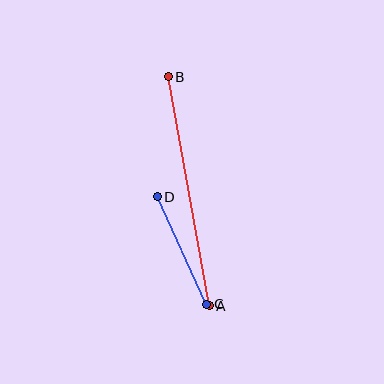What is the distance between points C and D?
The distance is approximately 118 pixels.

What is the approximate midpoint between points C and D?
The midpoint is at approximately (182, 251) pixels.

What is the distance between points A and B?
The distance is approximately 232 pixels.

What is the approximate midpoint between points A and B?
The midpoint is at approximately (189, 191) pixels.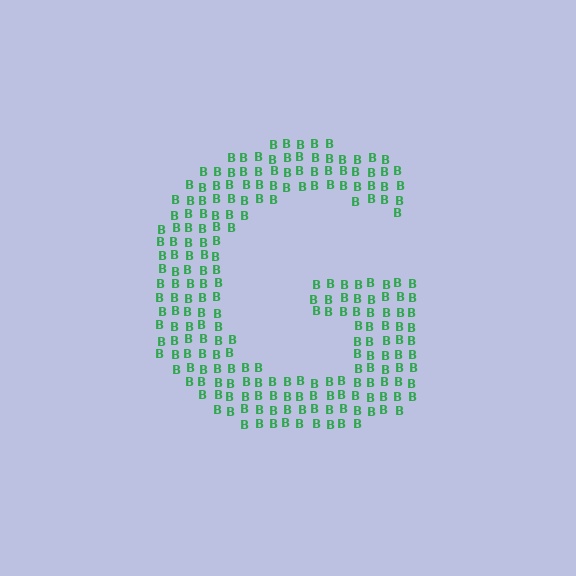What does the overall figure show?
The overall figure shows the letter G.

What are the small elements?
The small elements are letter B's.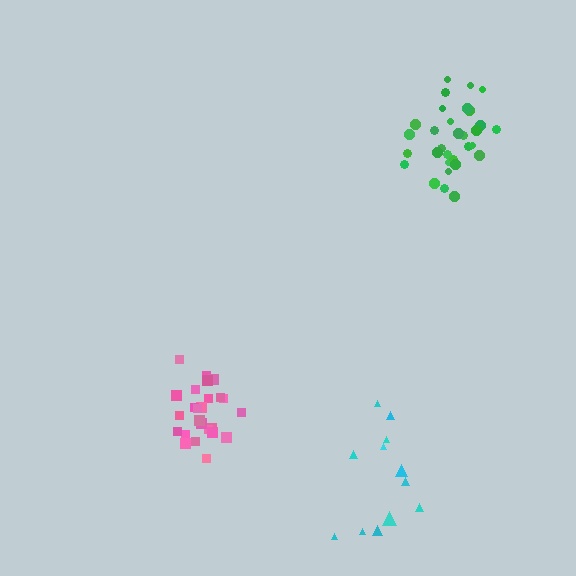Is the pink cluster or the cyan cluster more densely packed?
Pink.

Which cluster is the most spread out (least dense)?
Cyan.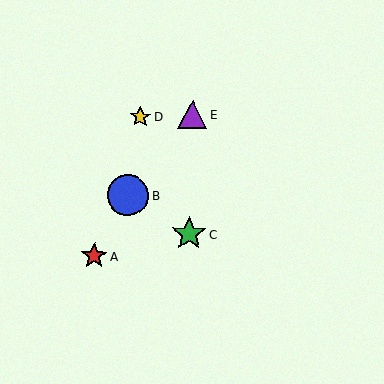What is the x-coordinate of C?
Object C is at x≈189.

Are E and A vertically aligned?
No, E is at x≈192 and A is at x≈94.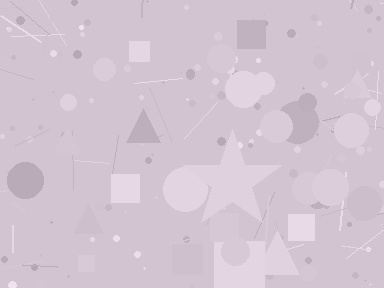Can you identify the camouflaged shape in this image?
The camouflaged shape is a star.